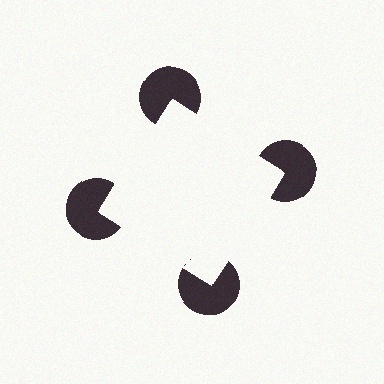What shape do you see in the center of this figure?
An illusory square — its edges are inferred from the aligned wedge cuts in the pac-man discs, not physically drawn.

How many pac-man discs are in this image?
There are 4 — one at each vertex of the illusory square.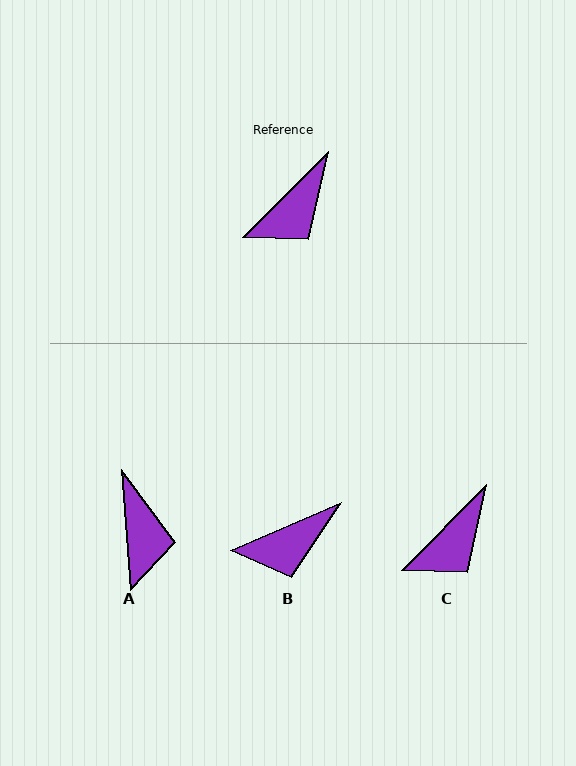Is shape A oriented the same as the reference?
No, it is off by about 49 degrees.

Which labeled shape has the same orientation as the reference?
C.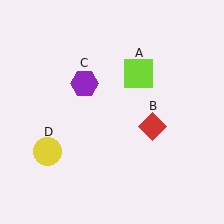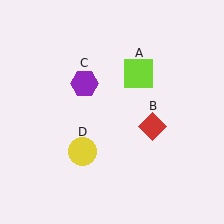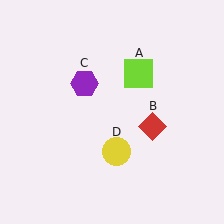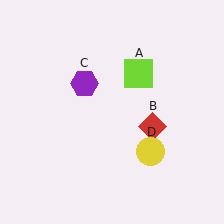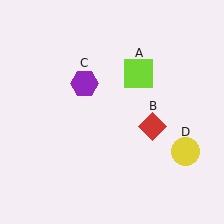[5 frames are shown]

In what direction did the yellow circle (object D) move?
The yellow circle (object D) moved right.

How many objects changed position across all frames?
1 object changed position: yellow circle (object D).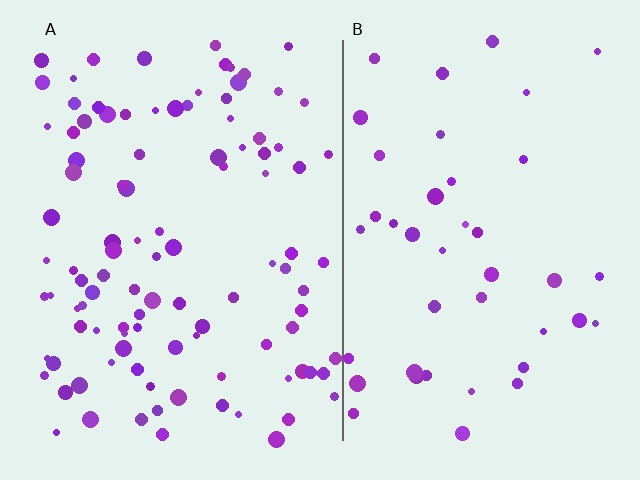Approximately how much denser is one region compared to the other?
Approximately 2.5× — region A over region B.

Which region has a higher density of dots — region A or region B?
A (the left).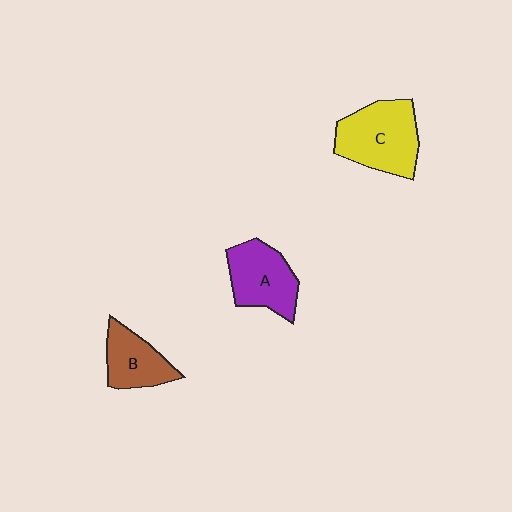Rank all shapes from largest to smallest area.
From largest to smallest: C (yellow), A (purple), B (brown).